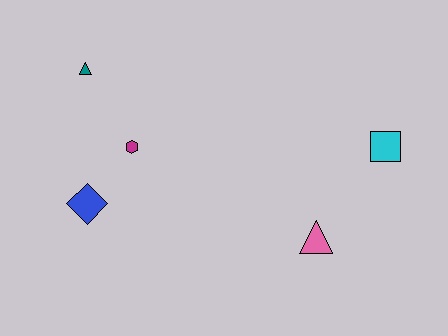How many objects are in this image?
There are 5 objects.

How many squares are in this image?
There is 1 square.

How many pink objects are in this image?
There is 1 pink object.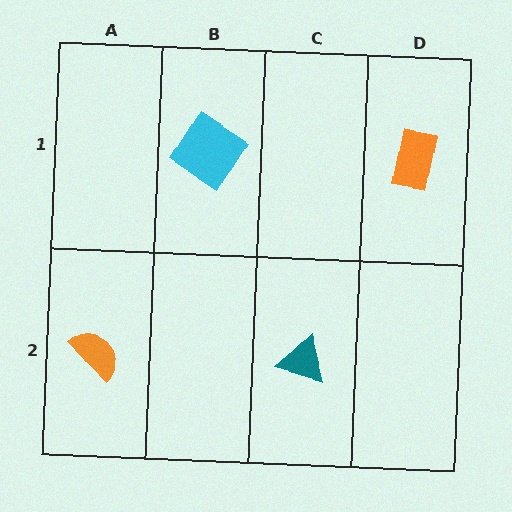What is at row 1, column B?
A cyan diamond.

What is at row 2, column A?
An orange semicircle.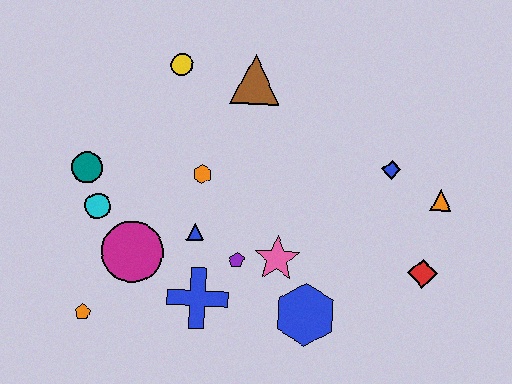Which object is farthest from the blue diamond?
The orange pentagon is farthest from the blue diamond.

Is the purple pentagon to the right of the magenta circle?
Yes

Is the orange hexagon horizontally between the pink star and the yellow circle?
Yes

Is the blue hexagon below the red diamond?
Yes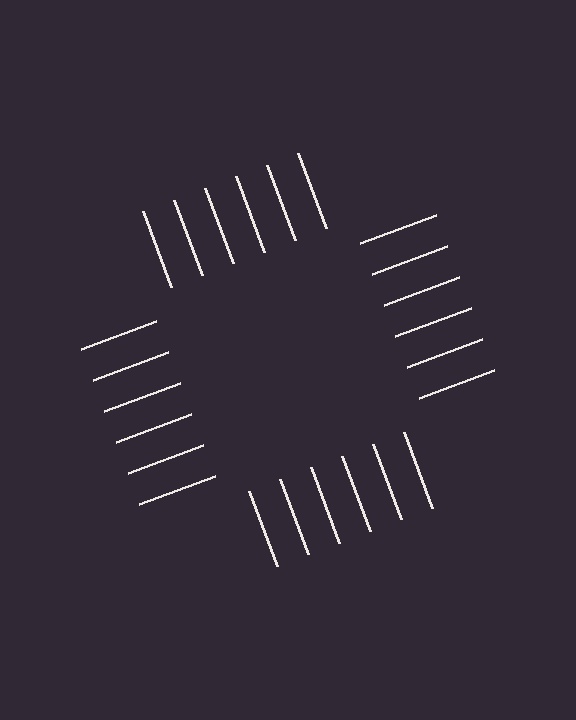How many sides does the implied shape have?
4 sides — the line-ends trace a square.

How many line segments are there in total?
24 — 6 along each of the 4 edges.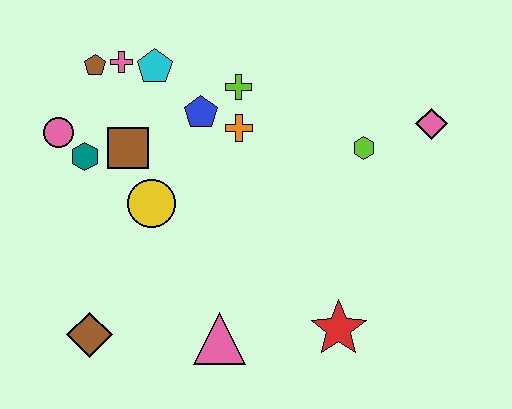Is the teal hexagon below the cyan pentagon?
Yes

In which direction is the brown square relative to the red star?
The brown square is to the left of the red star.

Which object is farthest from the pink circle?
The pink diamond is farthest from the pink circle.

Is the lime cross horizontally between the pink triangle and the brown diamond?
No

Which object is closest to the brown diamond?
The pink triangle is closest to the brown diamond.